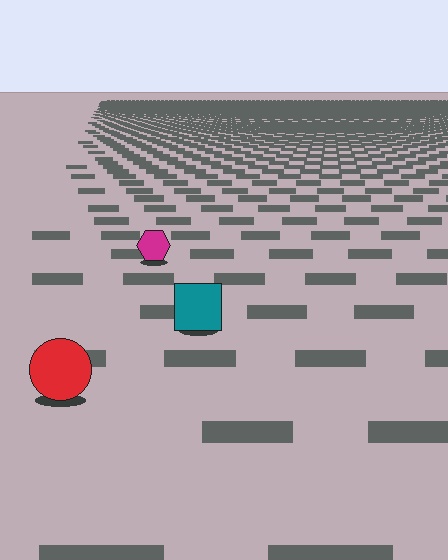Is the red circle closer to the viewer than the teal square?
Yes. The red circle is closer — you can tell from the texture gradient: the ground texture is coarser near it.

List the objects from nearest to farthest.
From nearest to farthest: the red circle, the teal square, the magenta hexagon.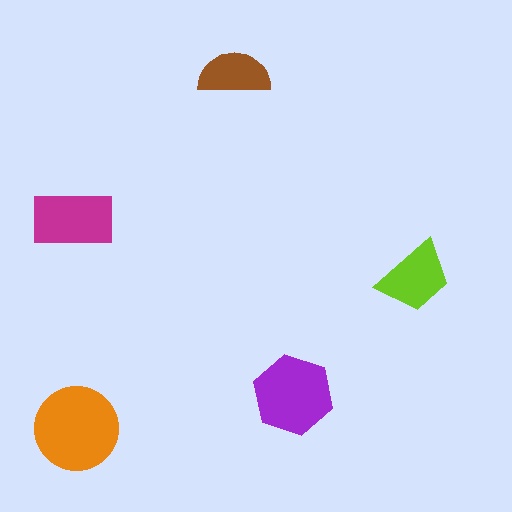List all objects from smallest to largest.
The brown semicircle, the lime trapezoid, the magenta rectangle, the purple hexagon, the orange circle.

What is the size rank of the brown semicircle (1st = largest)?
5th.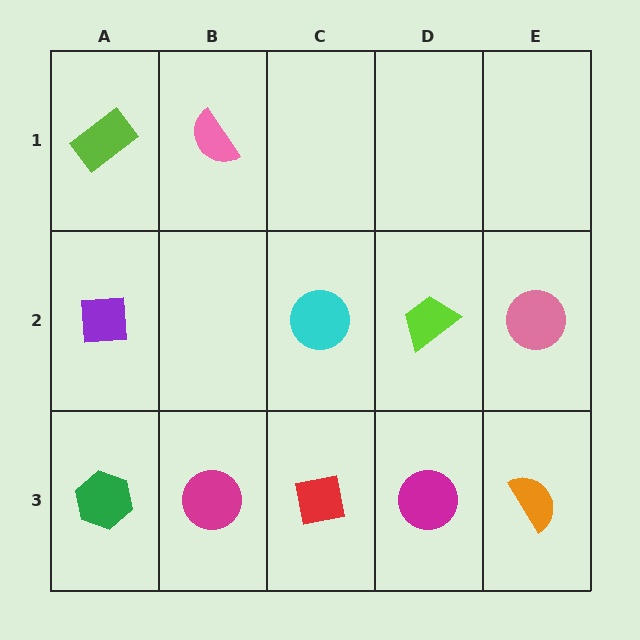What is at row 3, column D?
A magenta circle.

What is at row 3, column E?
An orange semicircle.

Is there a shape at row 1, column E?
No, that cell is empty.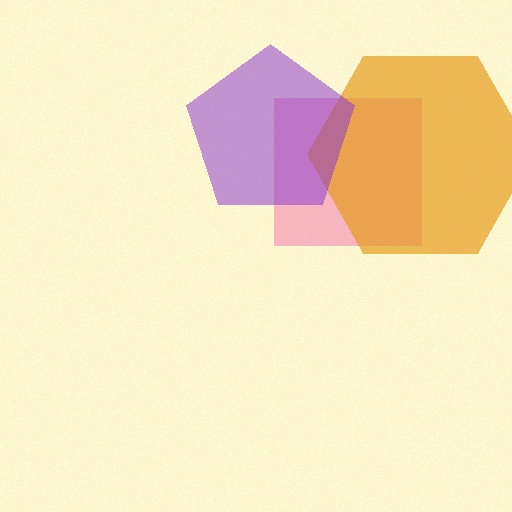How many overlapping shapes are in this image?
There are 3 overlapping shapes in the image.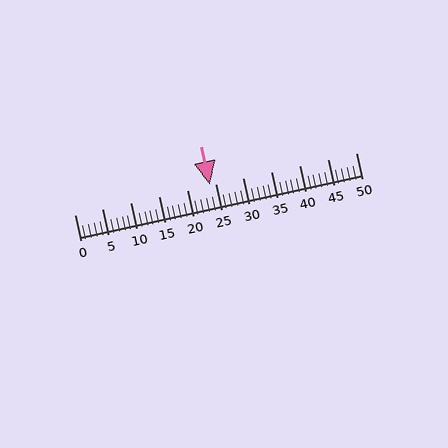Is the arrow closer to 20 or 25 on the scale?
The arrow is closer to 25.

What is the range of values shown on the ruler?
The ruler shows values from 0 to 50.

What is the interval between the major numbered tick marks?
The major tick marks are spaced 5 units apart.